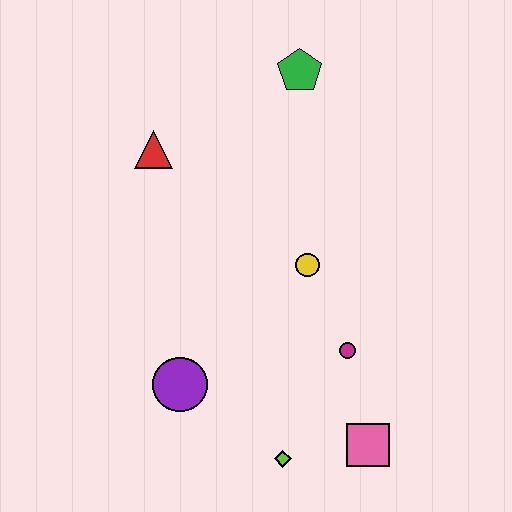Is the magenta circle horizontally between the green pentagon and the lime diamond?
No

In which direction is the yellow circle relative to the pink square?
The yellow circle is above the pink square.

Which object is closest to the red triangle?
The green pentagon is closest to the red triangle.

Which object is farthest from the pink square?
The green pentagon is farthest from the pink square.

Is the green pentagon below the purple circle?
No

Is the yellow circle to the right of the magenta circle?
No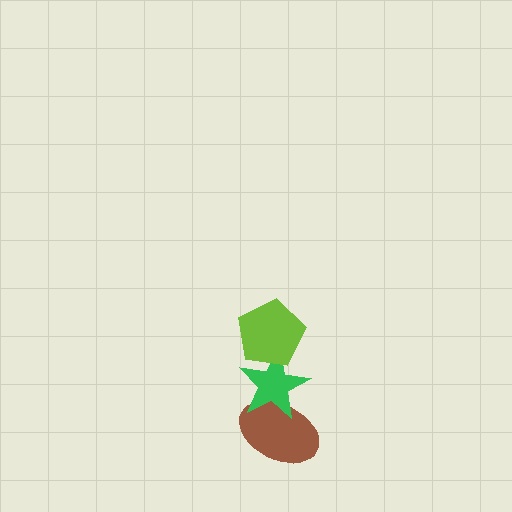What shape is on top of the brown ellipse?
The green star is on top of the brown ellipse.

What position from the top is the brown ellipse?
The brown ellipse is 3rd from the top.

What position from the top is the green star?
The green star is 2nd from the top.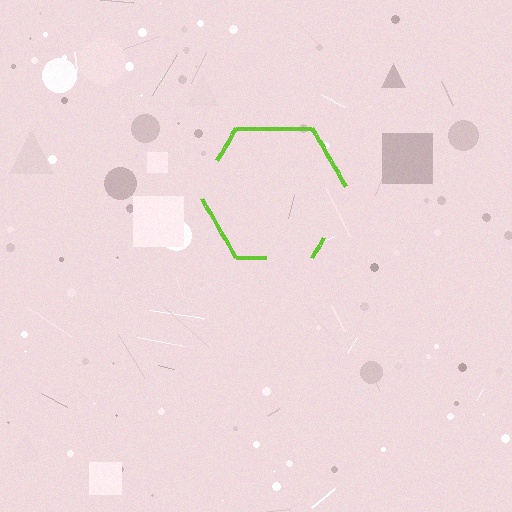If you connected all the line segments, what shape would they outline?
They would outline a hexagon.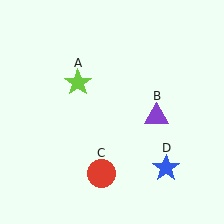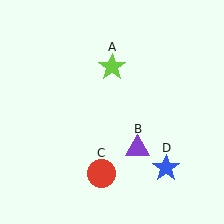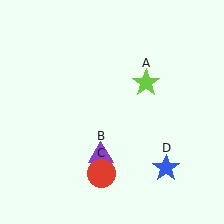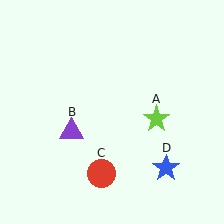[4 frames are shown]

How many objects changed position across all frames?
2 objects changed position: lime star (object A), purple triangle (object B).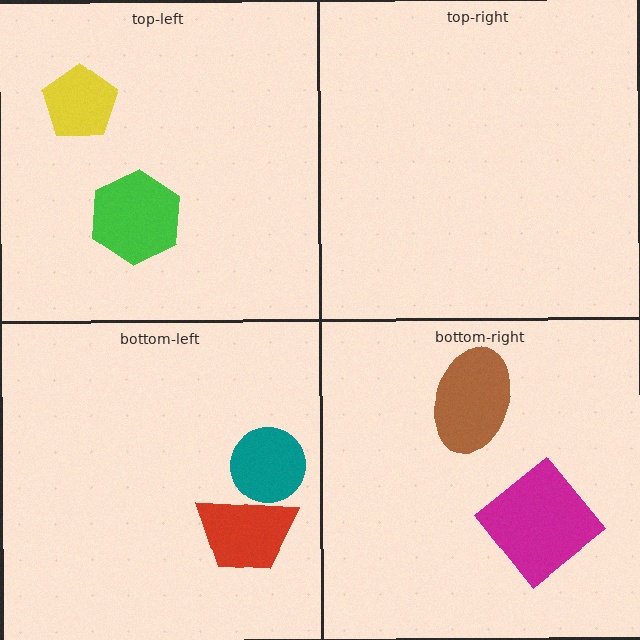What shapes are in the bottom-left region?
The red trapezoid, the teal circle.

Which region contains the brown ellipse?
The bottom-right region.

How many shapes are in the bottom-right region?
2.